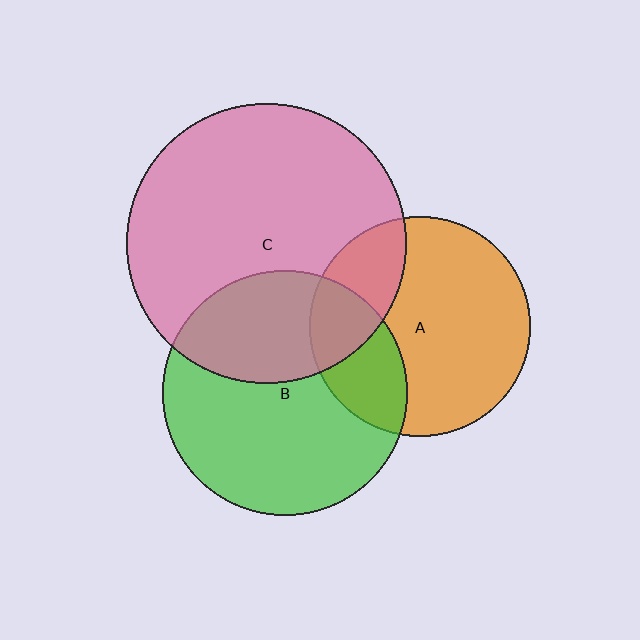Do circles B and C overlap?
Yes.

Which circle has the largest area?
Circle C (pink).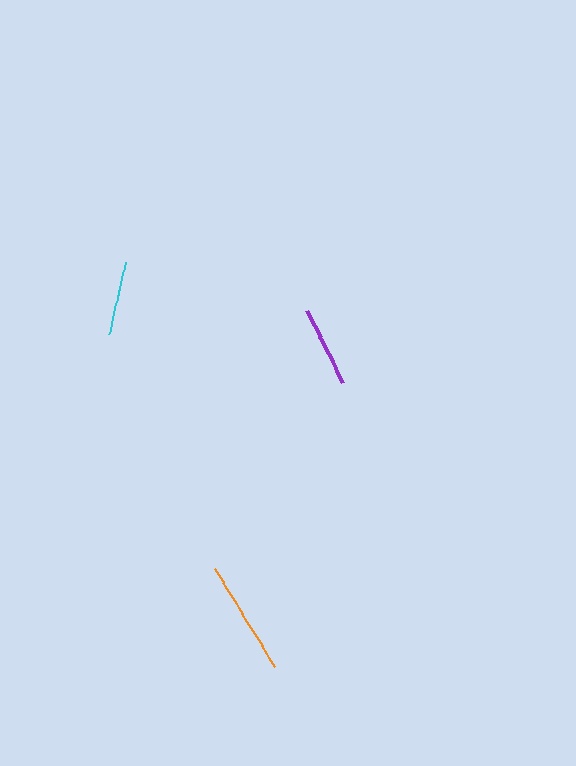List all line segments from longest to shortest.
From longest to shortest: orange, purple, cyan.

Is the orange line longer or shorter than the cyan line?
The orange line is longer than the cyan line.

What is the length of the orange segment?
The orange segment is approximately 115 pixels long.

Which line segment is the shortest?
The cyan line is the shortest at approximately 74 pixels.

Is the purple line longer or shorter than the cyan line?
The purple line is longer than the cyan line.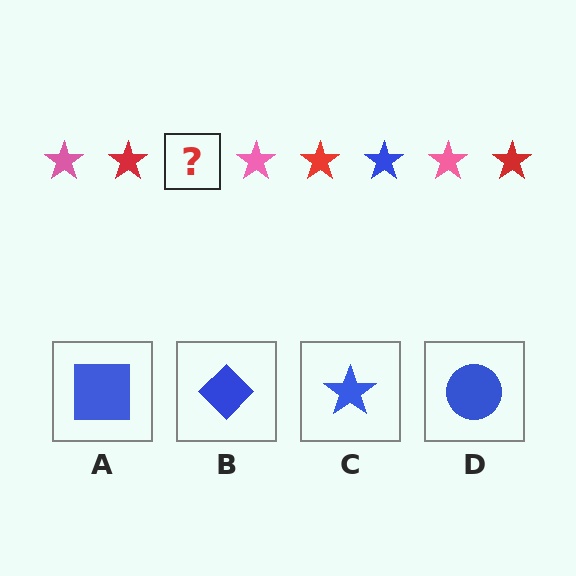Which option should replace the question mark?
Option C.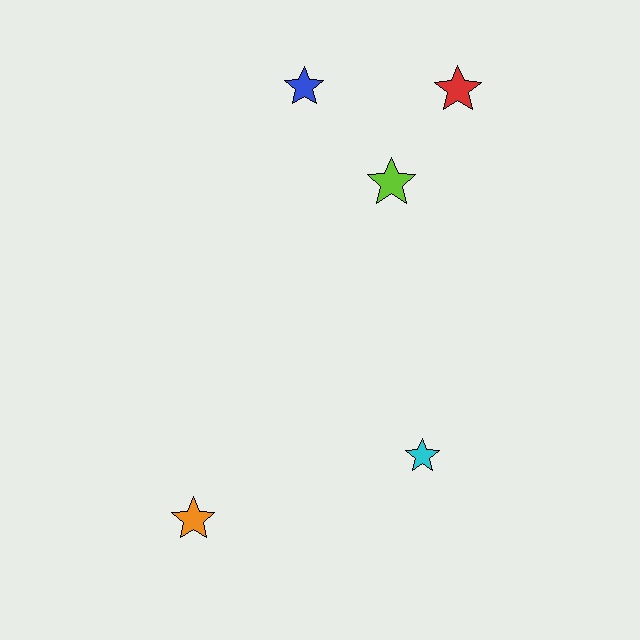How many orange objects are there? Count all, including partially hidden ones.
There is 1 orange object.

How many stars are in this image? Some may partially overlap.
There are 5 stars.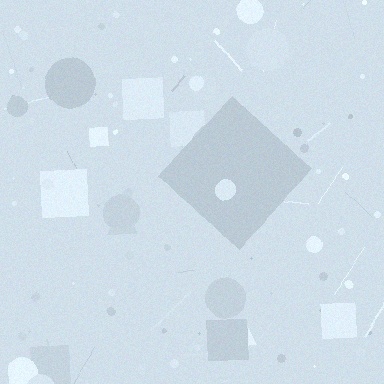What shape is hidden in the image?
A diamond is hidden in the image.